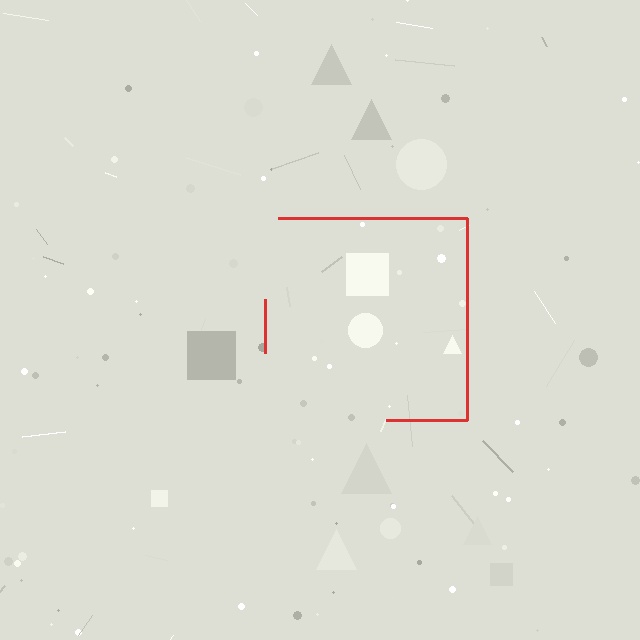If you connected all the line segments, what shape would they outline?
They would outline a square.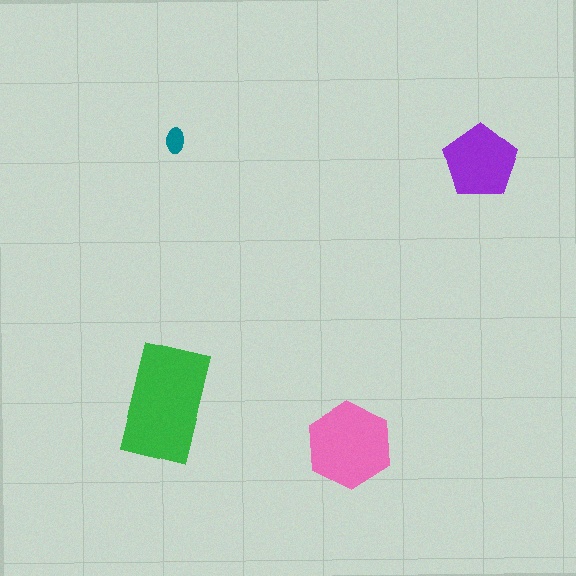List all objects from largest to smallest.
The green rectangle, the pink hexagon, the purple pentagon, the teal ellipse.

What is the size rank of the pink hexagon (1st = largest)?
2nd.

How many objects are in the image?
There are 4 objects in the image.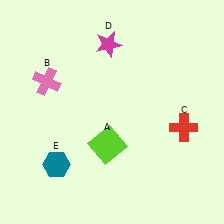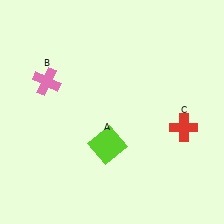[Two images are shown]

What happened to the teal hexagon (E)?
The teal hexagon (E) was removed in Image 2. It was in the bottom-left area of Image 1.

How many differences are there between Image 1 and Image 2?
There are 2 differences between the two images.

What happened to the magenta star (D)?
The magenta star (D) was removed in Image 2. It was in the top-left area of Image 1.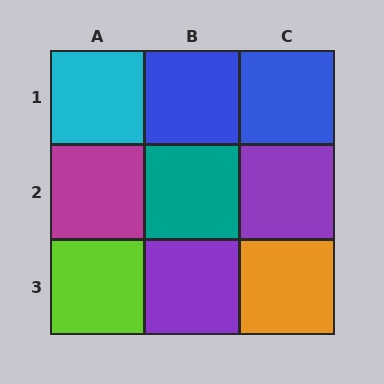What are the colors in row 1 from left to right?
Cyan, blue, blue.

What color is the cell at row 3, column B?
Purple.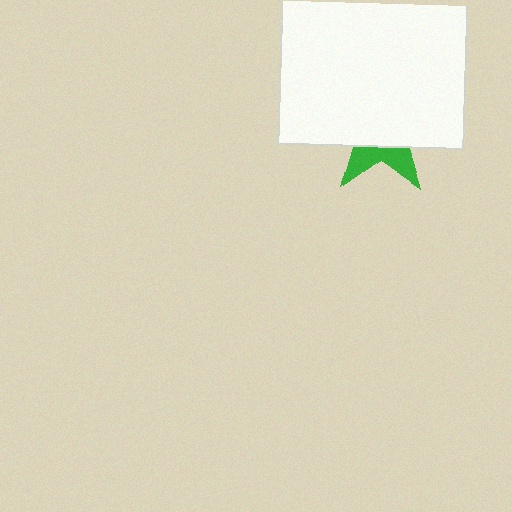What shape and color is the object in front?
The object in front is a white square.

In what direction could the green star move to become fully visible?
The green star could move down. That would shift it out from behind the white square entirely.